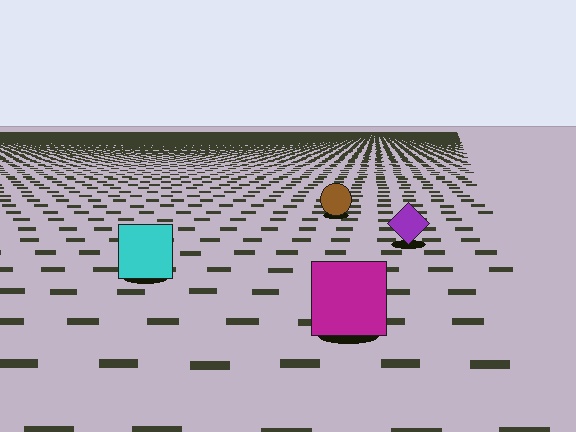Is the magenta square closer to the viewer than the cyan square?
Yes. The magenta square is closer — you can tell from the texture gradient: the ground texture is coarser near it.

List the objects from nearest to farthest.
From nearest to farthest: the magenta square, the cyan square, the purple diamond, the brown circle.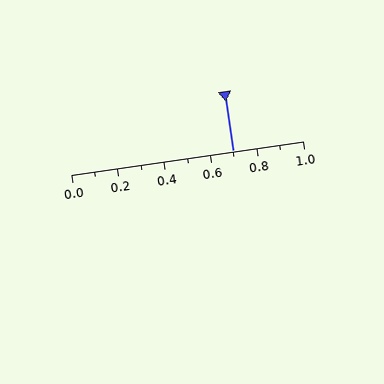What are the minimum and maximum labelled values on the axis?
The axis runs from 0.0 to 1.0.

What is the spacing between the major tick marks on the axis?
The major ticks are spaced 0.2 apart.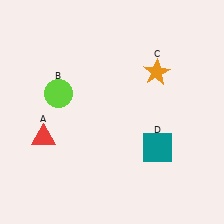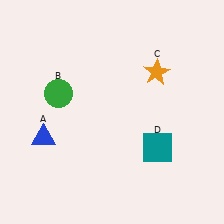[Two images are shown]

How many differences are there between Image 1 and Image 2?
There are 2 differences between the two images.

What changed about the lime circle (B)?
In Image 1, B is lime. In Image 2, it changed to green.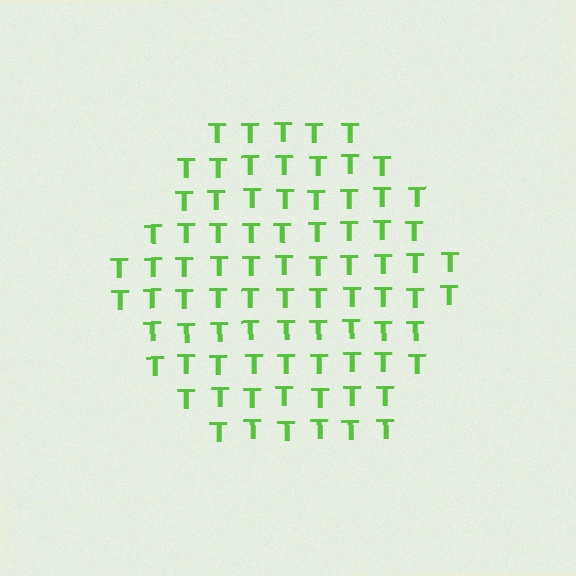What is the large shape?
The large shape is a hexagon.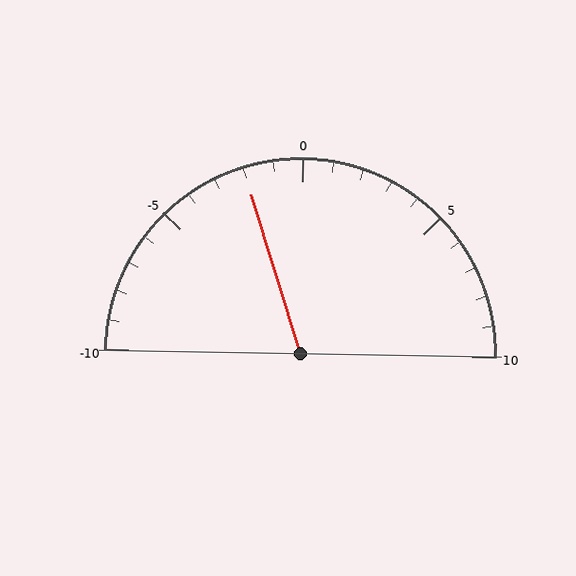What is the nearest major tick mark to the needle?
The nearest major tick mark is 0.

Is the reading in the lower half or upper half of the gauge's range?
The reading is in the lower half of the range (-10 to 10).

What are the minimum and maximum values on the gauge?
The gauge ranges from -10 to 10.